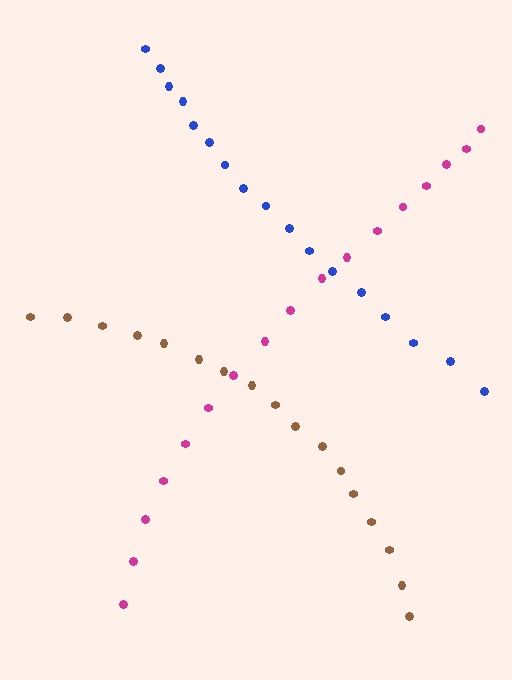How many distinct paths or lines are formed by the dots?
There are 3 distinct paths.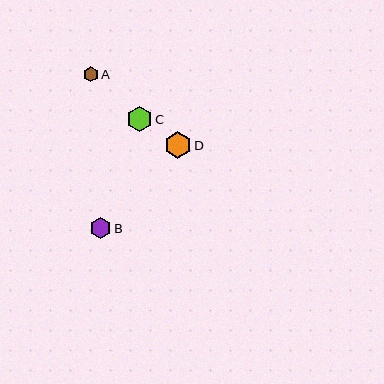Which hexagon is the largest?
Hexagon D is the largest with a size of approximately 27 pixels.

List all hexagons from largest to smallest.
From largest to smallest: D, C, B, A.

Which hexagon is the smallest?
Hexagon A is the smallest with a size of approximately 15 pixels.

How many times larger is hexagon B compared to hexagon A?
Hexagon B is approximately 1.4 times the size of hexagon A.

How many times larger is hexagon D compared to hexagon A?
Hexagon D is approximately 1.8 times the size of hexagon A.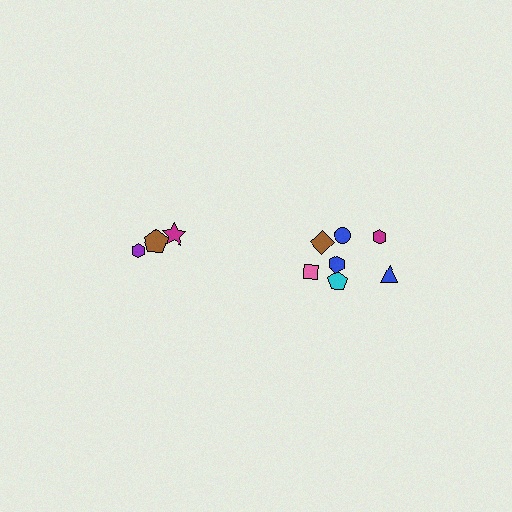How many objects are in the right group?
There are 7 objects.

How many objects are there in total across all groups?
There are 10 objects.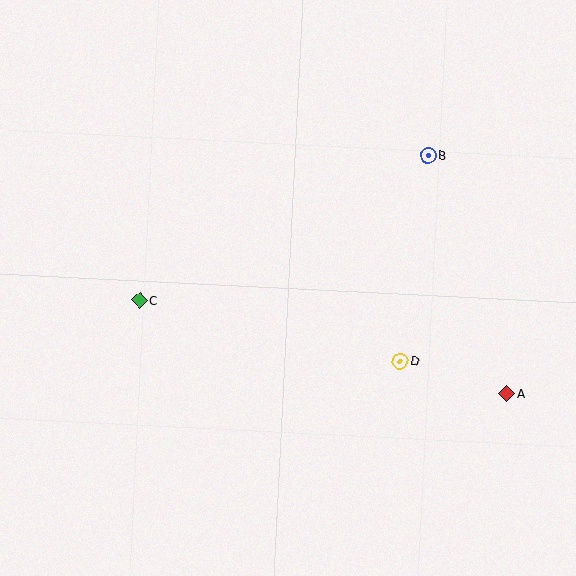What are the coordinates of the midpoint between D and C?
The midpoint between D and C is at (270, 331).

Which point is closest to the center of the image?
Point D at (400, 361) is closest to the center.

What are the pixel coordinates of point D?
Point D is at (400, 361).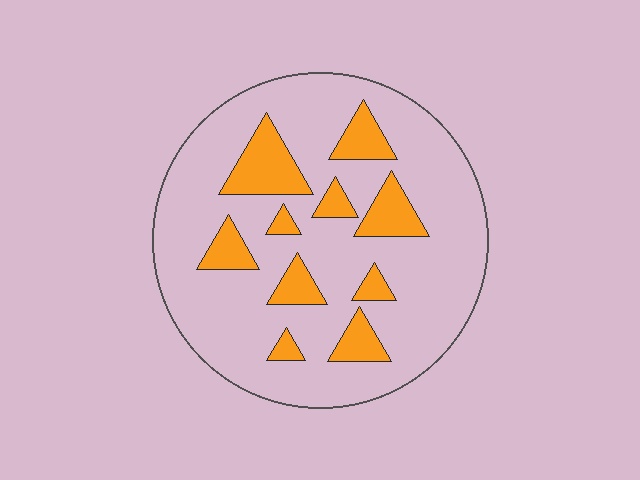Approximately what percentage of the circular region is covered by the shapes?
Approximately 20%.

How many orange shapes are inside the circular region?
10.